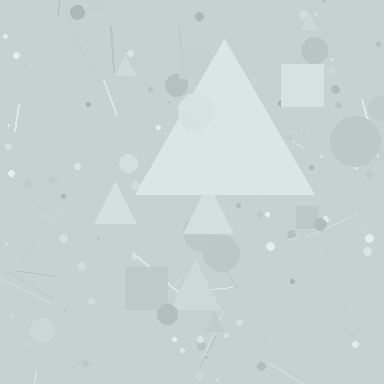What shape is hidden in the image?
A triangle is hidden in the image.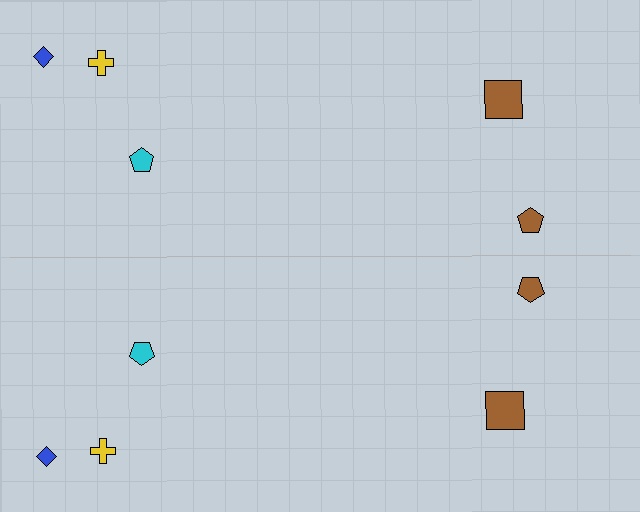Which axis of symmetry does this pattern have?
The pattern has a horizontal axis of symmetry running through the center of the image.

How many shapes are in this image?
There are 10 shapes in this image.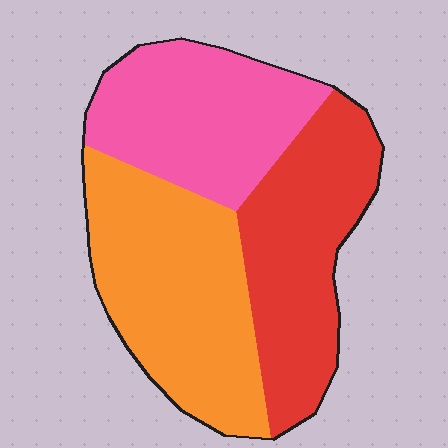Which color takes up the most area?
Orange, at roughly 40%.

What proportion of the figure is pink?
Pink takes up about one third (1/3) of the figure.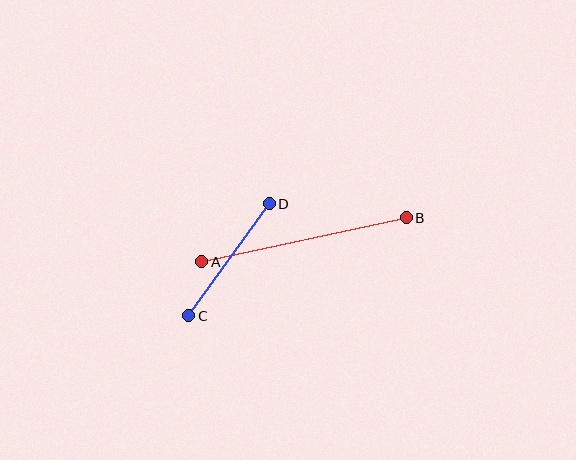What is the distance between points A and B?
The distance is approximately 209 pixels.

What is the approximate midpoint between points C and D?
The midpoint is at approximately (229, 260) pixels.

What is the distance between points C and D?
The distance is approximately 138 pixels.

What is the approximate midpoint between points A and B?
The midpoint is at approximately (304, 240) pixels.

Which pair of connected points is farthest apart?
Points A and B are farthest apart.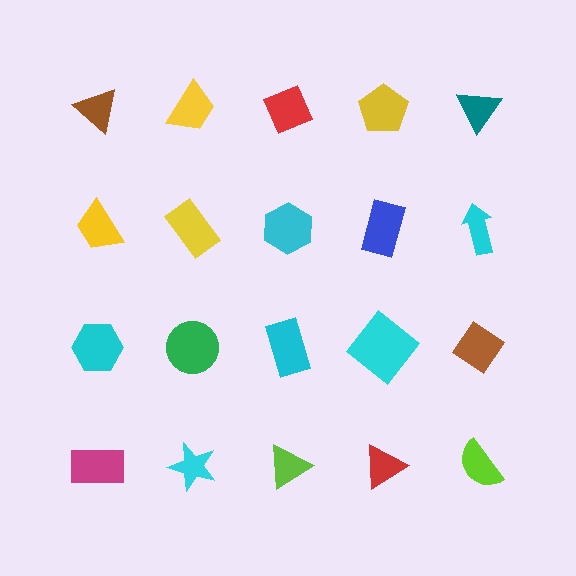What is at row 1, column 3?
A red diamond.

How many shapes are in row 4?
5 shapes.